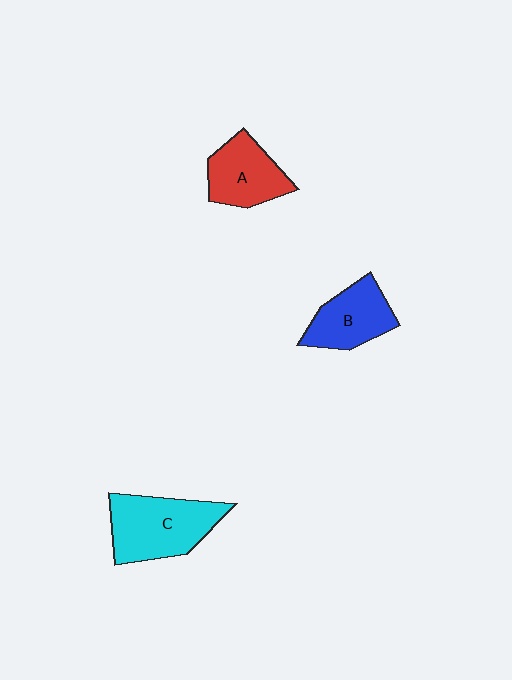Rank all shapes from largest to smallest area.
From largest to smallest: C (cyan), A (red), B (blue).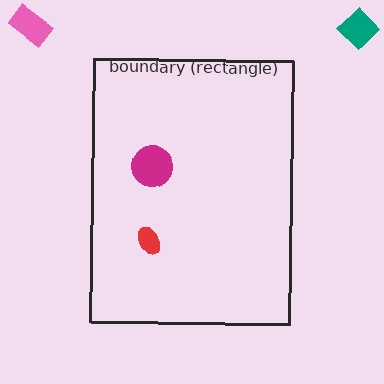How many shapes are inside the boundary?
2 inside, 2 outside.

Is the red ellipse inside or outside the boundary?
Inside.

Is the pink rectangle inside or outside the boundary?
Outside.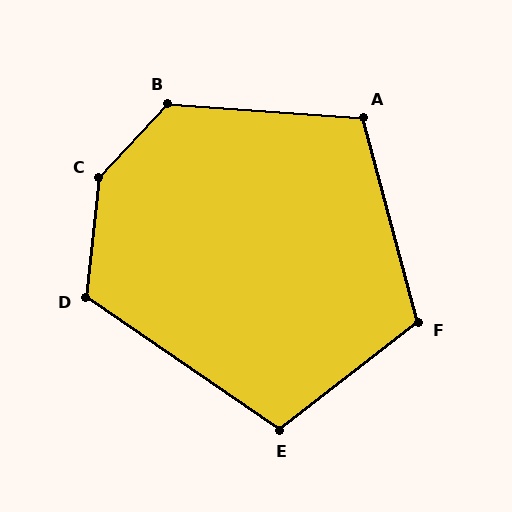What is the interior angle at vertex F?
Approximately 113 degrees (obtuse).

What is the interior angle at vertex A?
Approximately 109 degrees (obtuse).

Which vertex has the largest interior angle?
C, at approximately 143 degrees.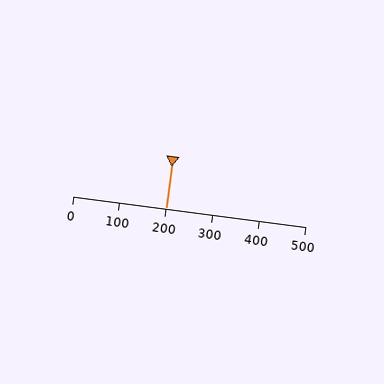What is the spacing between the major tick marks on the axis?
The major ticks are spaced 100 apart.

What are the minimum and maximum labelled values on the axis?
The axis runs from 0 to 500.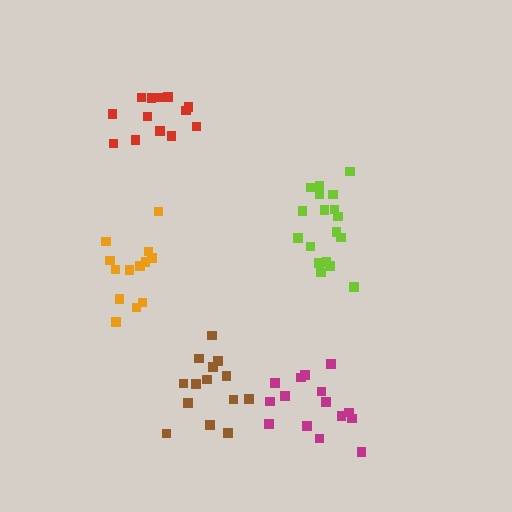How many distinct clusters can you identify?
There are 5 distinct clusters.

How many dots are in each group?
Group 1: 18 dots, Group 2: 13 dots, Group 3: 14 dots, Group 4: 15 dots, Group 5: 13 dots (73 total).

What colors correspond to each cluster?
The clusters are colored: lime, orange, brown, magenta, red.